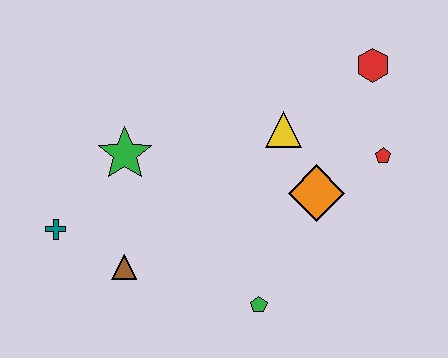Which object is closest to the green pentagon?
The orange diamond is closest to the green pentagon.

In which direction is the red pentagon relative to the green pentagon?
The red pentagon is above the green pentagon.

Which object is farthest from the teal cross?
The red hexagon is farthest from the teal cross.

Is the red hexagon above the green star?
Yes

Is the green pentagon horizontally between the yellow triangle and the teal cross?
Yes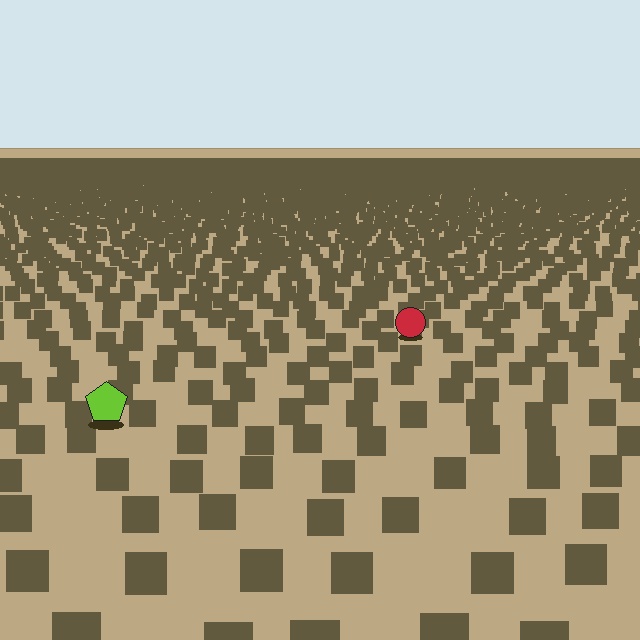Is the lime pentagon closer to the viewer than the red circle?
Yes. The lime pentagon is closer — you can tell from the texture gradient: the ground texture is coarser near it.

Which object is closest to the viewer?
The lime pentagon is closest. The texture marks near it are larger and more spread out.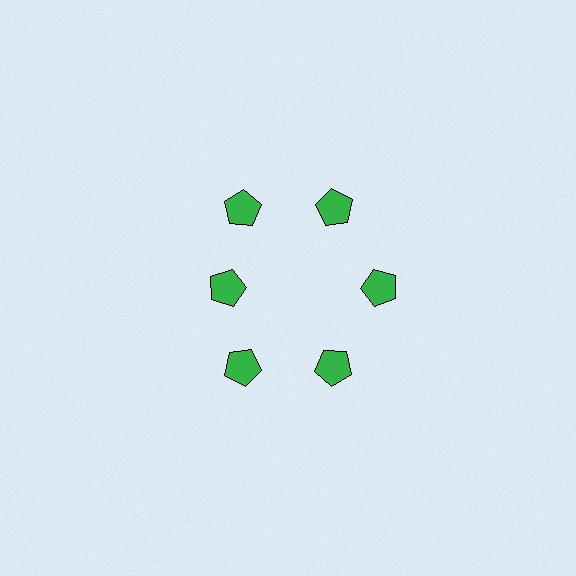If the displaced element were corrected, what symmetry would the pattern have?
It would have 6-fold rotational symmetry — the pattern would map onto itself every 60 degrees.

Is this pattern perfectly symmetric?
No. The 6 green pentagons are arranged in a ring, but one element near the 9 o'clock position is pulled inward toward the center, breaking the 6-fold rotational symmetry.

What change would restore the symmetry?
The symmetry would be restored by moving it outward, back onto the ring so that all 6 pentagons sit at equal angles and equal distance from the center.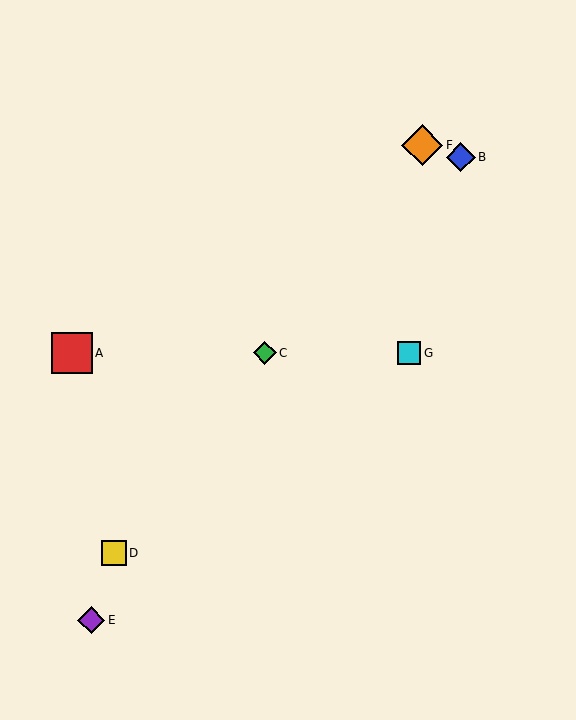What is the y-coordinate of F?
Object F is at y≈145.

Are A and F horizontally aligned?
No, A is at y≈353 and F is at y≈145.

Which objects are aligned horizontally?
Objects A, C, G are aligned horizontally.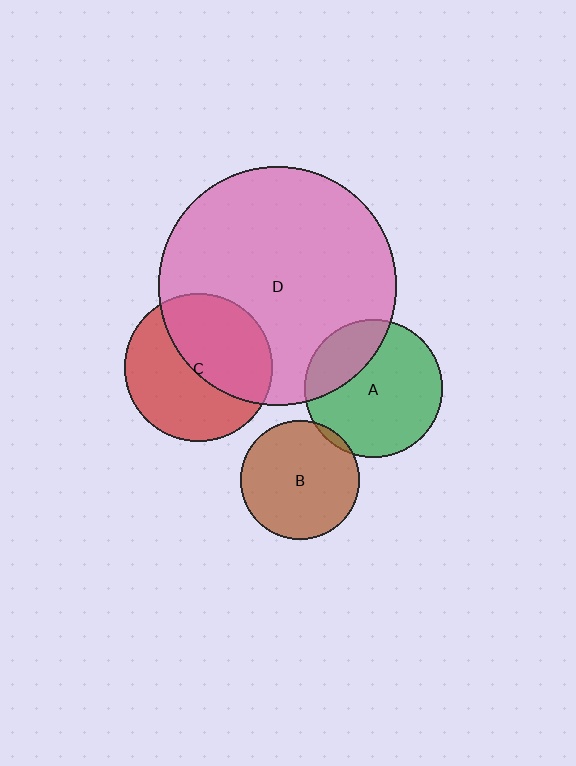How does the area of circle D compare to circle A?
Approximately 3.0 times.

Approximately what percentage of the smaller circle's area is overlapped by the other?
Approximately 5%.